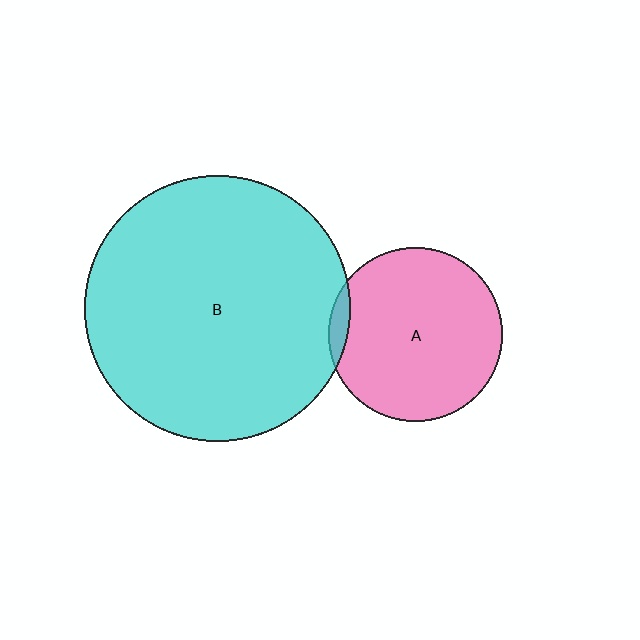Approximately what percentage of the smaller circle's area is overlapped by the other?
Approximately 5%.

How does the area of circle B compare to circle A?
Approximately 2.3 times.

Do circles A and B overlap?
Yes.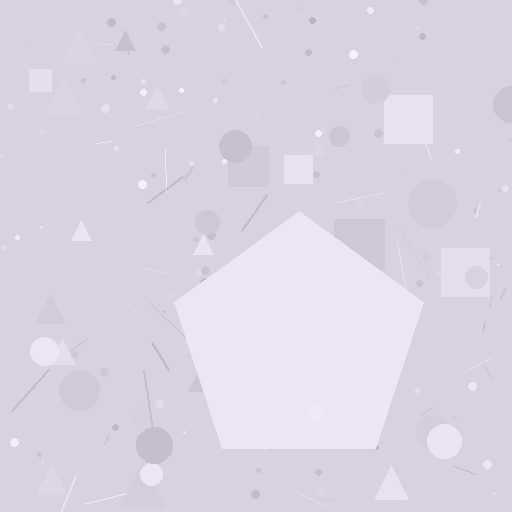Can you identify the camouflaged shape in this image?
The camouflaged shape is a pentagon.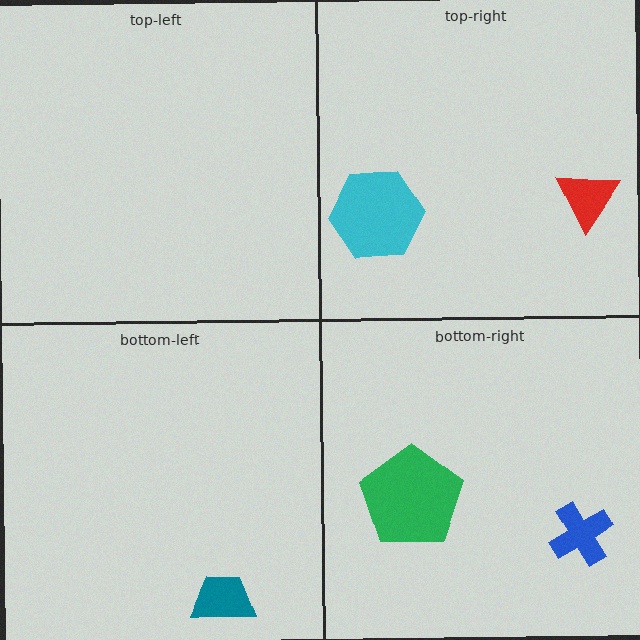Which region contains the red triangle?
The top-right region.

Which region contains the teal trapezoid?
The bottom-left region.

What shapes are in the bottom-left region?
The teal trapezoid.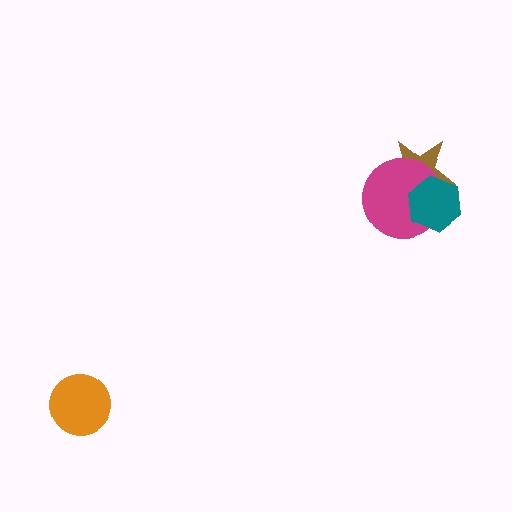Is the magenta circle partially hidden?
Yes, it is partially covered by another shape.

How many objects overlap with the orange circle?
0 objects overlap with the orange circle.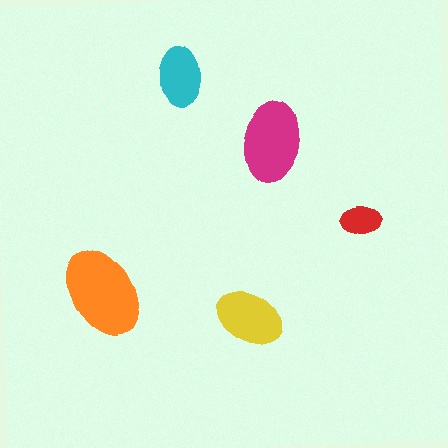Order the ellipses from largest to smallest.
the orange one, the magenta one, the yellow one, the cyan one, the red one.